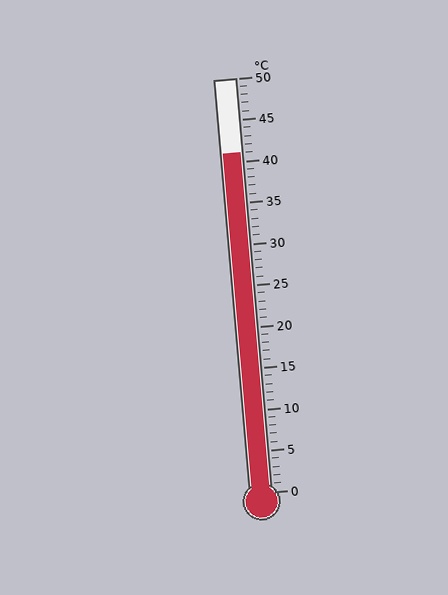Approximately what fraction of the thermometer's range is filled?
The thermometer is filled to approximately 80% of its range.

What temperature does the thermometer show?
The thermometer shows approximately 41°C.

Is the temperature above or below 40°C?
The temperature is above 40°C.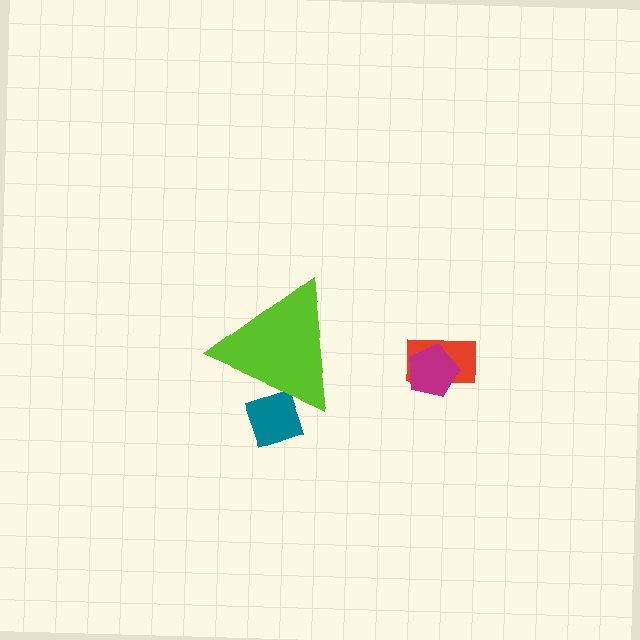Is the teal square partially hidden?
Yes, the teal square is partially hidden behind the lime triangle.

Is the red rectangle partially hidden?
No, the red rectangle is fully visible.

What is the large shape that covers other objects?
A lime triangle.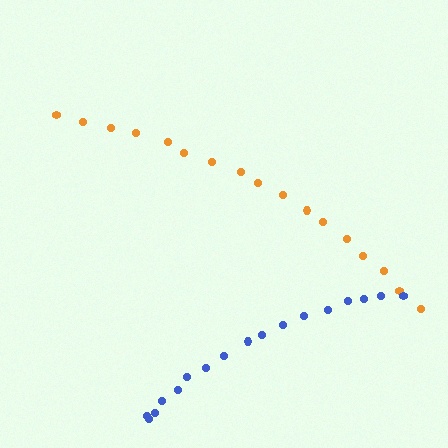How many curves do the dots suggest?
There are 2 distinct paths.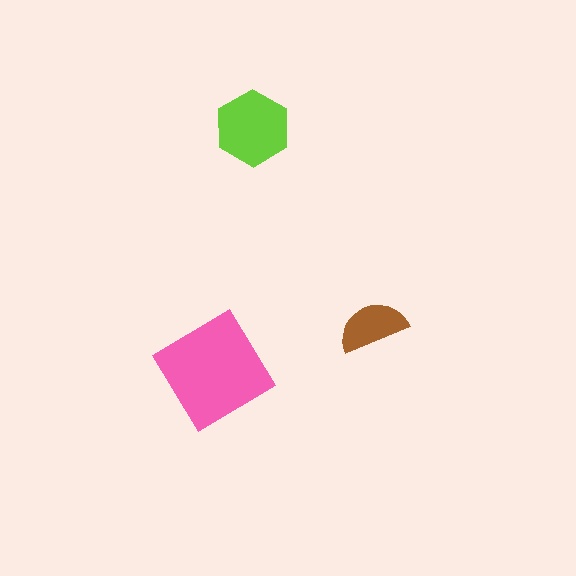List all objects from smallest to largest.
The brown semicircle, the lime hexagon, the pink diamond.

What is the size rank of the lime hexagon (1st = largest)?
2nd.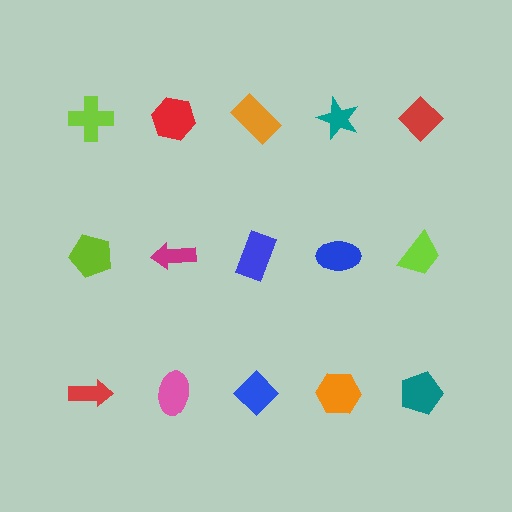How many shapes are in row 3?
5 shapes.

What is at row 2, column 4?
A blue ellipse.